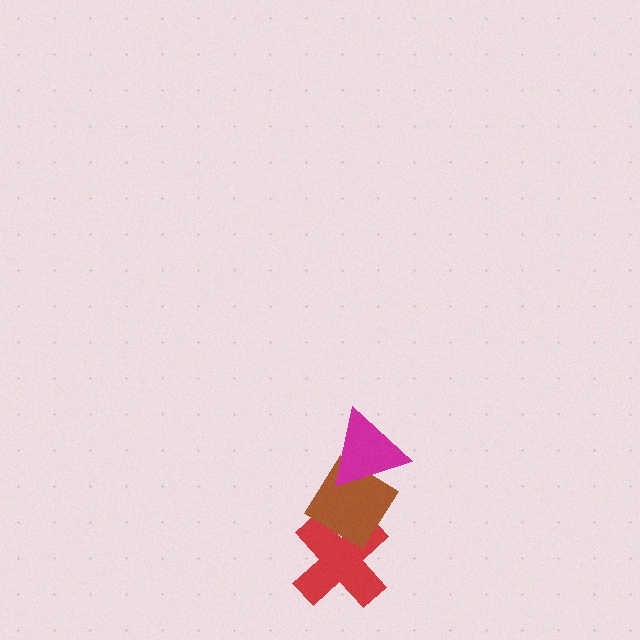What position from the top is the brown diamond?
The brown diamond is 2nd from the top.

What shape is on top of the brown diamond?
The magenta triangle is on top of the brown diamond.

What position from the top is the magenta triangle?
The magenta triangle is 1st from the top.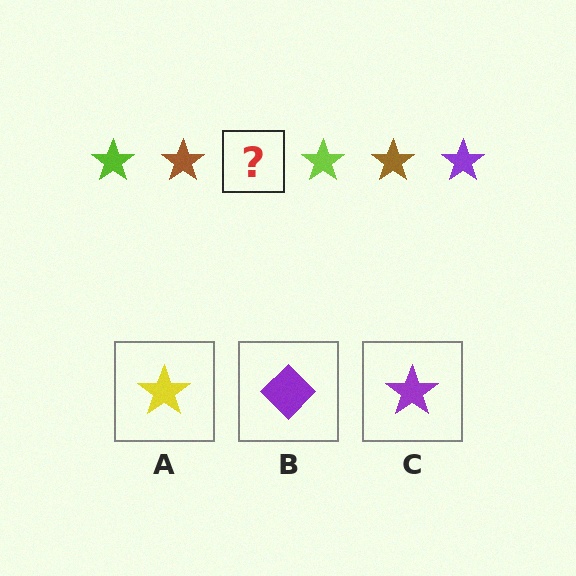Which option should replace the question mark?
Option C.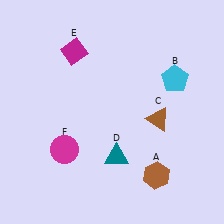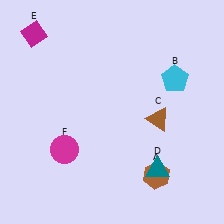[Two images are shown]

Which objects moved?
The objects that moved are: the teal triangle (D), the magenta diamond (E).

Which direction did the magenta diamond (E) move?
The magenta diamond (E) moved left.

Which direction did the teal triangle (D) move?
The teal triangle (D) moved right.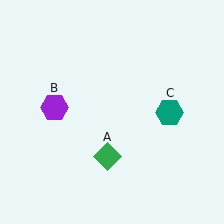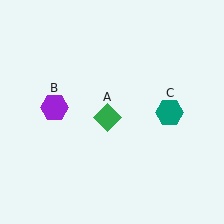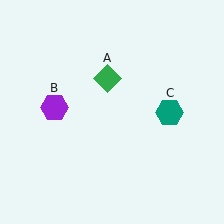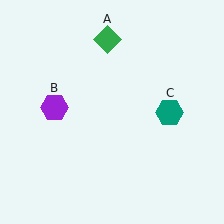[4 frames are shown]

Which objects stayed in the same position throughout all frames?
Purple hexagon (object B) and teal hexagon (object C) remained stationary.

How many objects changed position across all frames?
1 object changed position: green diamond (object A).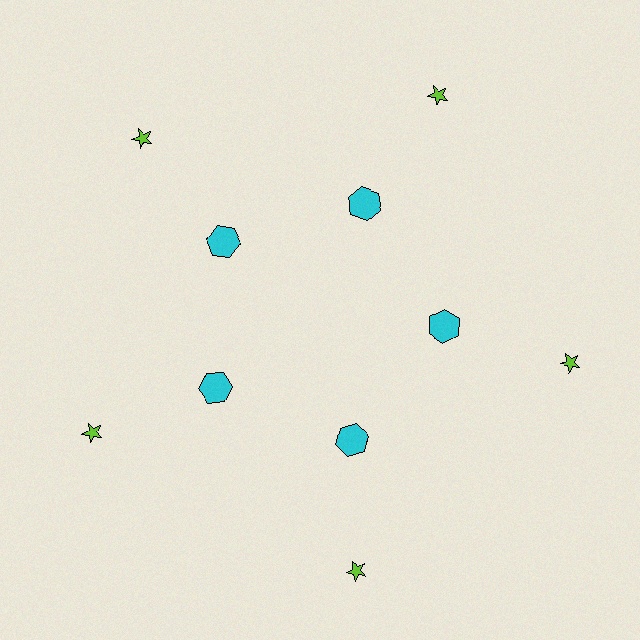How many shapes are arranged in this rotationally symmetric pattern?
There are 10 shapes, arranged in 5 groups of 2.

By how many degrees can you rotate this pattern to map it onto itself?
The pattern maps onto itself every 72 degrees of rotation.